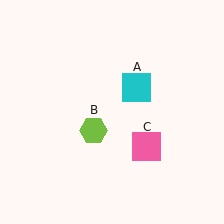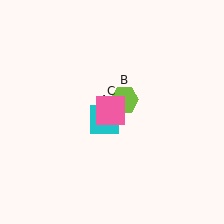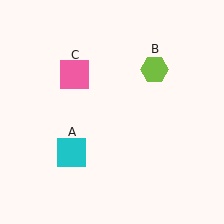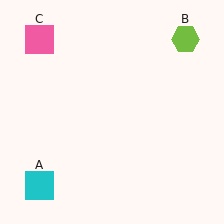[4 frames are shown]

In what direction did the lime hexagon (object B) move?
The lime hexagon (object B) moved up and to the right.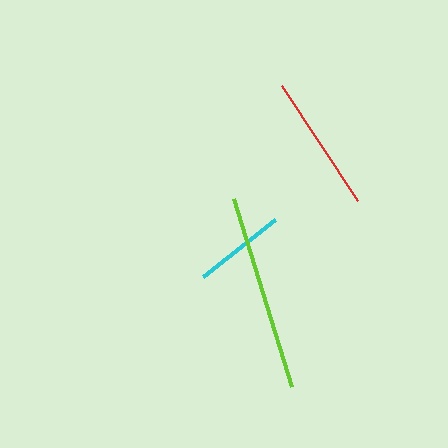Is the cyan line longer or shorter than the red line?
The red line is longer than the cyan line.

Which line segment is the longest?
The lime line is the longest at approximately 197 pixels.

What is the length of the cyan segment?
The cyan segment is approximately 92 pixels long.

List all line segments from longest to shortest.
From longest to shortest: lime, red, cyan.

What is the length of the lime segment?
The lime segment is approximately 197 pixels long.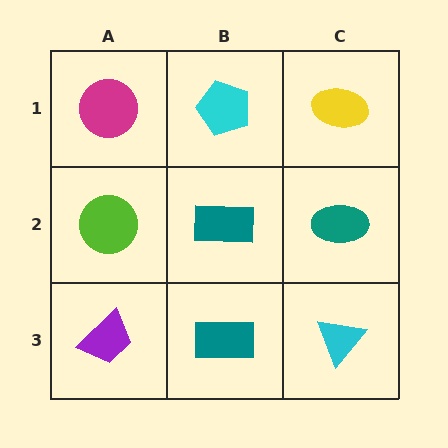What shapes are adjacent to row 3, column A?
A lime circle (row 2, column A), a teal rectangle (row 3, column B).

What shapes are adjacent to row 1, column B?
A teal rectangle (row 2, column B), a magenta circle (row 1, column A), a yellow ellipse (row 1, column C).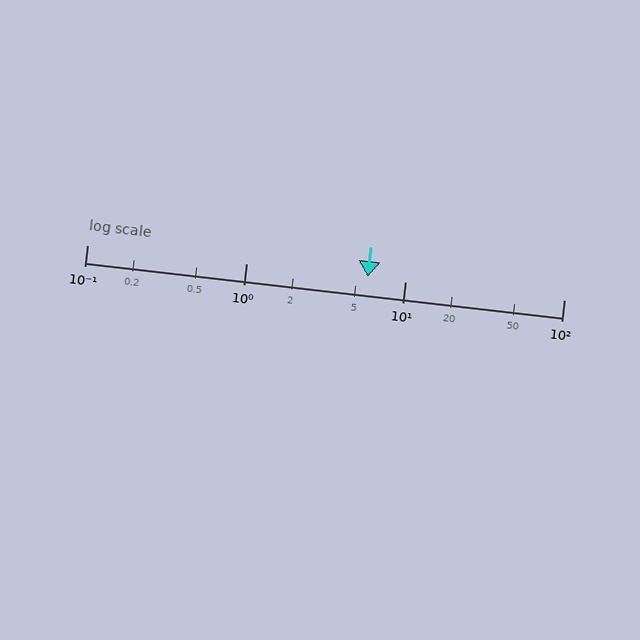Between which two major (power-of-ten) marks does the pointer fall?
The pointer is between 1 and 10.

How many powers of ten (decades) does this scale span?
The scale spans 3 decades, from 0.1 to 100.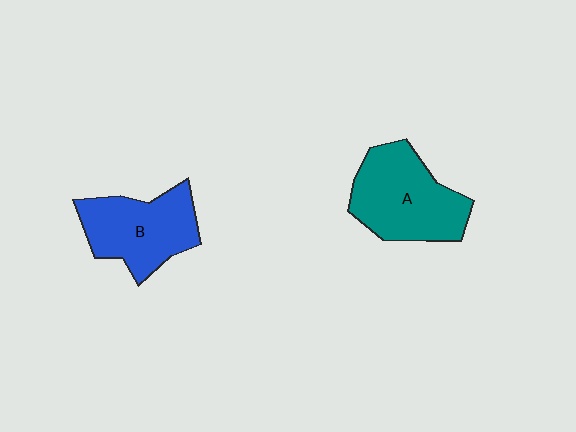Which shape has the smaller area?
Shape B (blue).